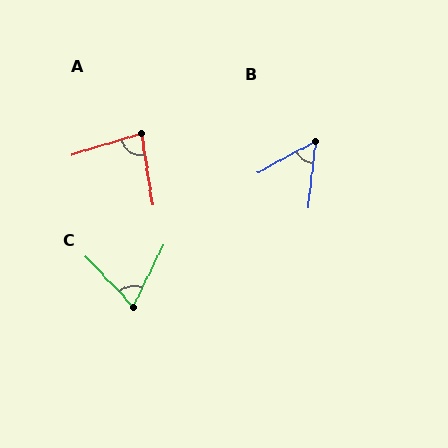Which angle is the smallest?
B, at approximately 55 degrees.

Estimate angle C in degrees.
Approximately 69 degrees.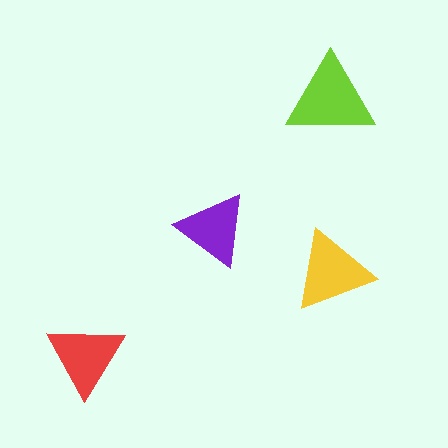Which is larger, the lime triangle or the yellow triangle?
The lime one.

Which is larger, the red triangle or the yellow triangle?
The yellow one.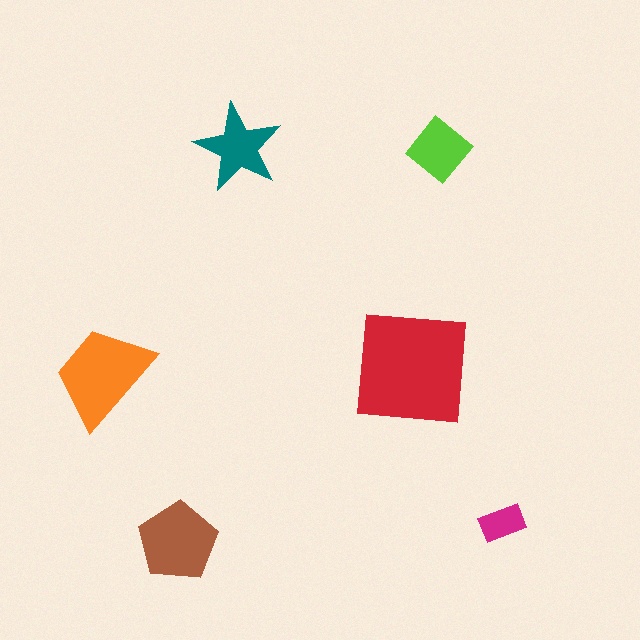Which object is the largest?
The red square.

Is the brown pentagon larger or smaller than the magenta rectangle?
Larger.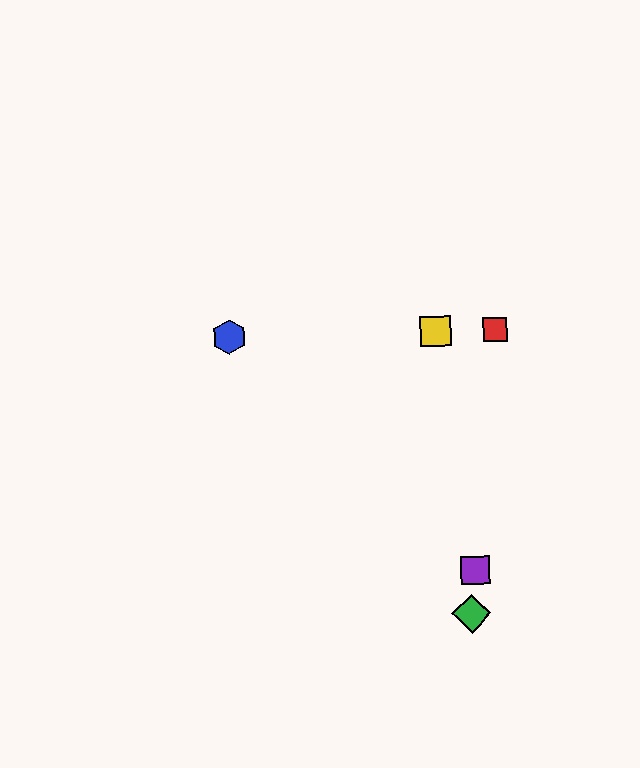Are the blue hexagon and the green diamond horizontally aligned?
No, the blue hexagon is at y≈337 and the green diamond is at y≈614.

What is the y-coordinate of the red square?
The red square is at y≈330.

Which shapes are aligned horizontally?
The red square, the blue hexagon, the yellow square are aligned horizontally.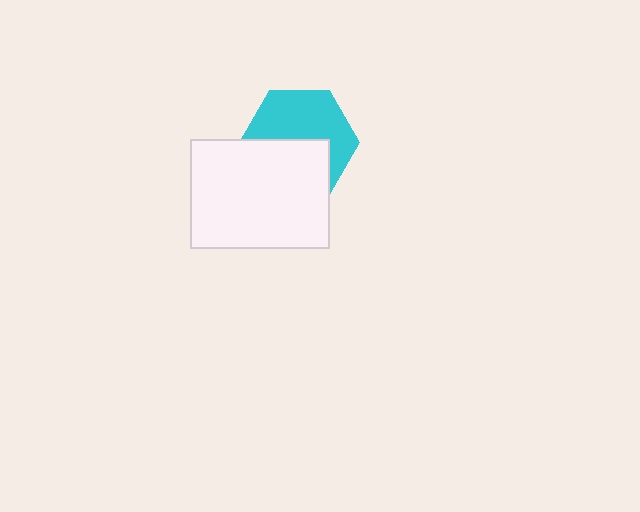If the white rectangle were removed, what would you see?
You would see the complete cyan hexagon.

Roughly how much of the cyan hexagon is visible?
About half of it is visible (roughly 56%).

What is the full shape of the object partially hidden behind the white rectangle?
The partially hidden object is a cyan hexagon.